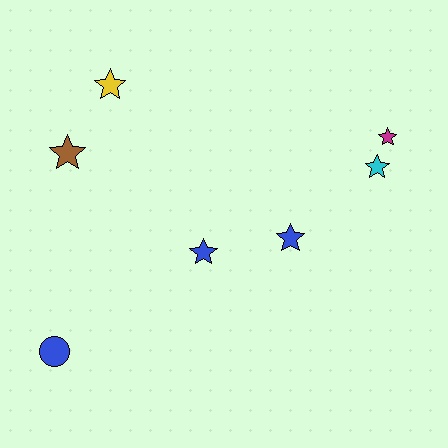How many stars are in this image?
There are 6 stars.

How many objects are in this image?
There are 7 objects.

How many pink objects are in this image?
There are no pink objects.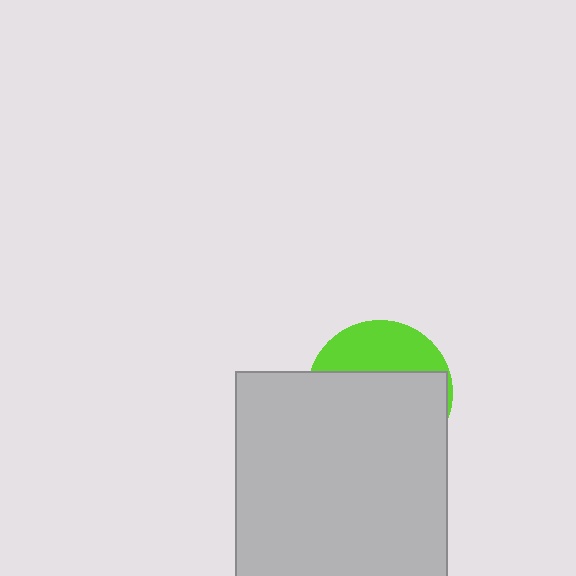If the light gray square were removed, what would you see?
You would see the complete lime circle.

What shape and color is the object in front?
The object in front is a light gray square.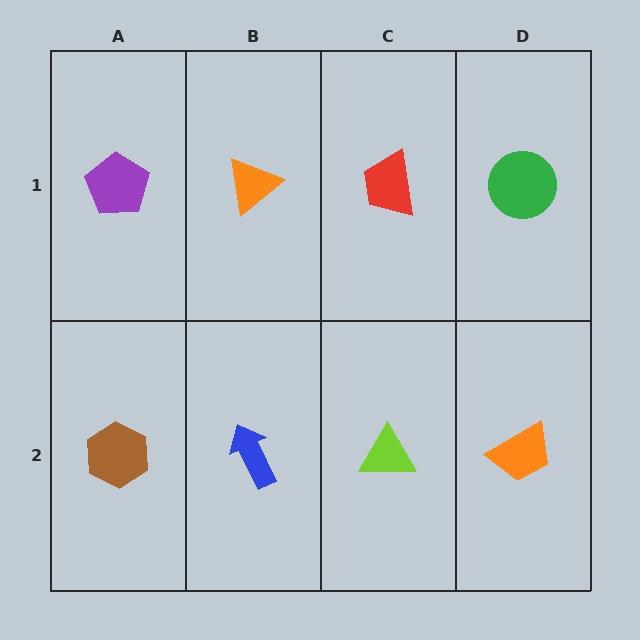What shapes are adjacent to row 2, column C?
A red trapezoid (row 1, column C), a blue arrow (row 2, column B), an orange trapezoid (row 2, column D).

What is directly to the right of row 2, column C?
An orange trapezoid.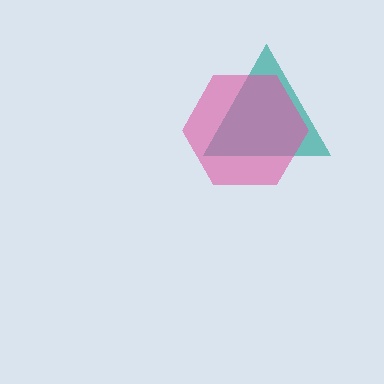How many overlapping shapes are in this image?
There are 2 overlapping shapes in the image.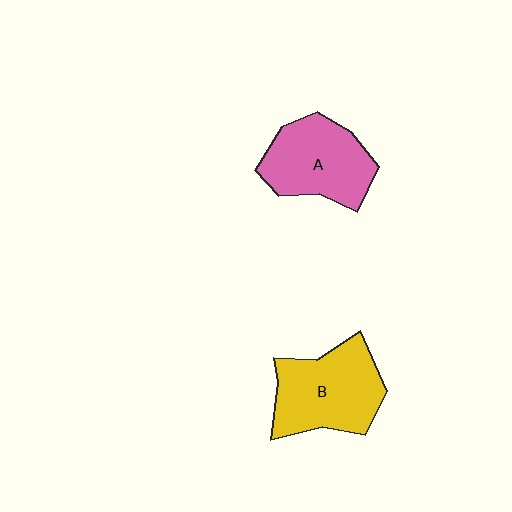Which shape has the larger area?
Shape B (yellow).